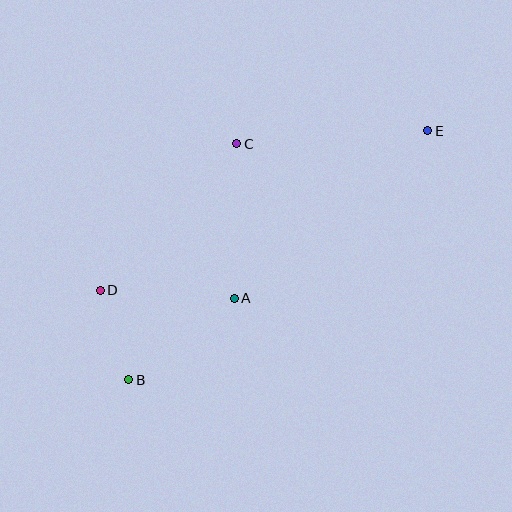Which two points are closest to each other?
Points B and D are closest to each other.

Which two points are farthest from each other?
Points B and E are farthest from each other.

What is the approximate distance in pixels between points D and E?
The distance between D and E is approximately 364 pixels.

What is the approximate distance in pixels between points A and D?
The distance between A and D is approximately 134 pixels.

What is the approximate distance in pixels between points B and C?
The distance between B and C is approximately 260 pixels.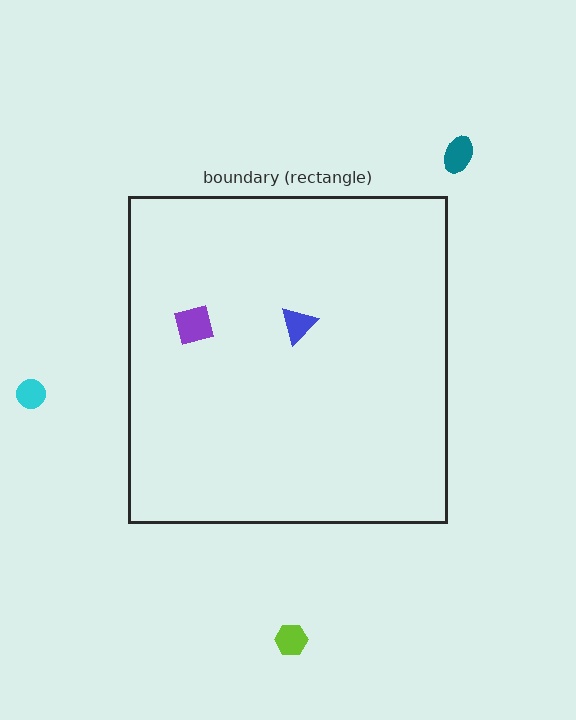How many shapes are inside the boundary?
2 inside, 3 outside.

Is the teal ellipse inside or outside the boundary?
Outside.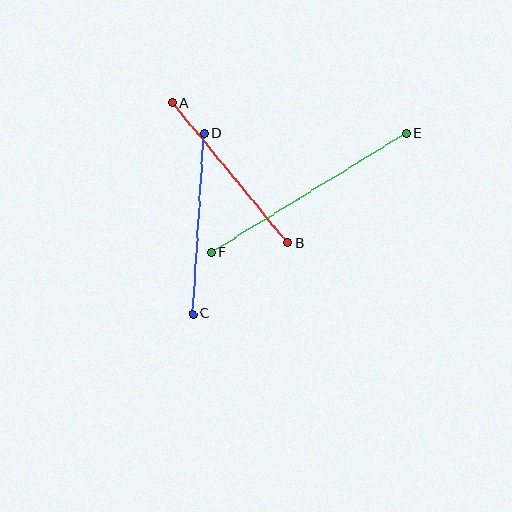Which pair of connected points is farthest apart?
Points E and F are farthest apart.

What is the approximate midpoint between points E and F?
The midpoint is at approximately (309, 193) pixels.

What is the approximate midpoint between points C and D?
The midpoint is at approximately (198, 224) pixels.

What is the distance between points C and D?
The distance is approximately 181 pixels.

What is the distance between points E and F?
The distance is approximately 228 pixels.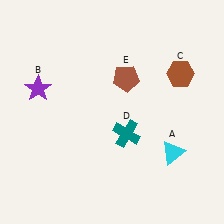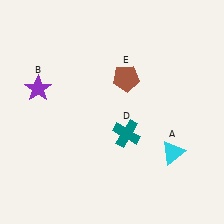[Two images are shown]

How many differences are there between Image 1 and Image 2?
There is 1 difference between the two images.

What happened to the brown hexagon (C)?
The brown hexagon (C) was removed in Image 2. It was in the top-right area of Image 1.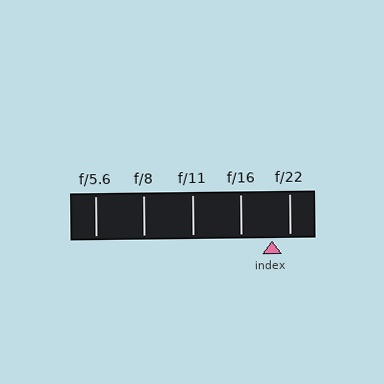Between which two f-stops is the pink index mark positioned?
The index mark is between f/16 and f/22.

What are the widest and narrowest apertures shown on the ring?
The widest aperture shown is f/5.6 and the narrowest is f/22.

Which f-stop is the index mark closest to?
The index mark is closest to f/22.